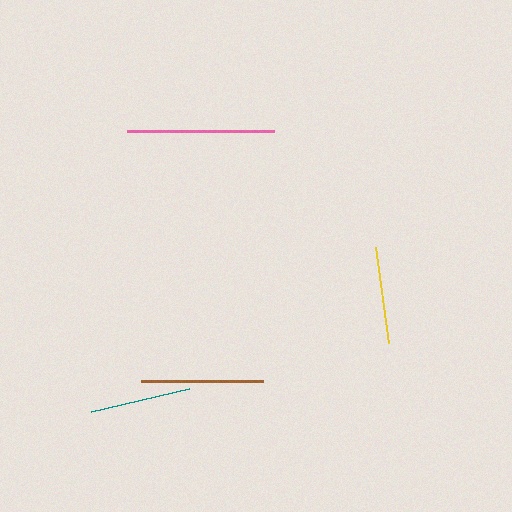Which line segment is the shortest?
The yellow line is the shortest at approximately 97 pixels.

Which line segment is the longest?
The pink line is the longest at approximately 148 pixels.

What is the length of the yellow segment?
The yellow segment is approximately 97 pixels long.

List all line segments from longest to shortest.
From longest to shortest: pink, brown, teal, yellow.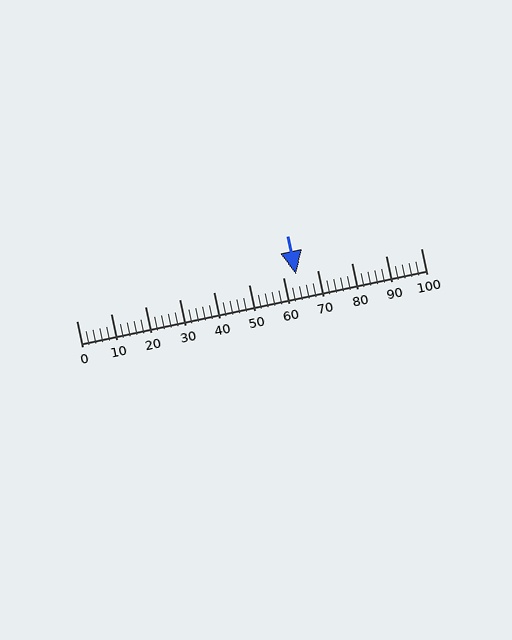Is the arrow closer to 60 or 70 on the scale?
The arrow is closer to 60.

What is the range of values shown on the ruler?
The ruler shows values from 0 to 100.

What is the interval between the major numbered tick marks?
The major tick marks are spaced 10 units apart.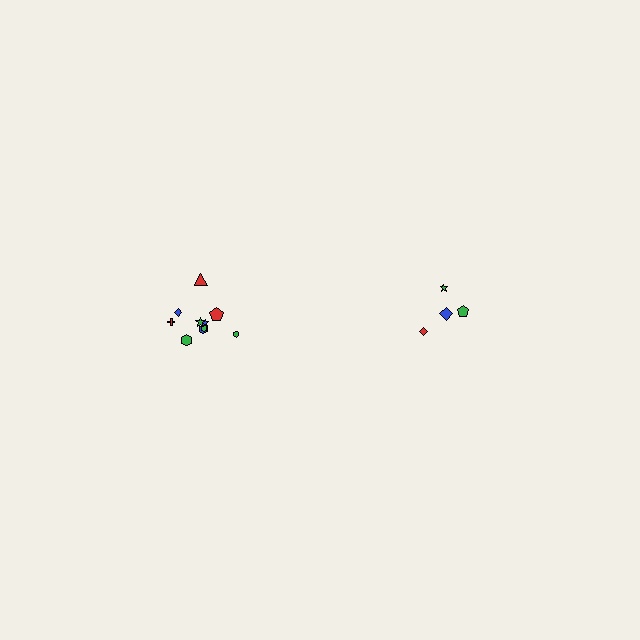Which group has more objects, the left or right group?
The left group.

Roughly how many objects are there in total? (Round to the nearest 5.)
Roughly 15 objects in total.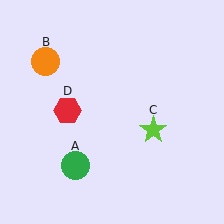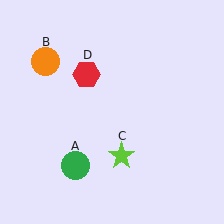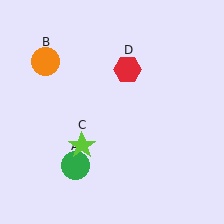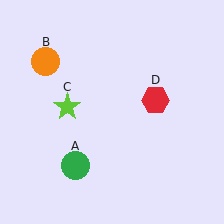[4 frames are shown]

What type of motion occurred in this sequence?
The lime star (object C), red hexagon (object D) rotated clockwise around the center of the scene.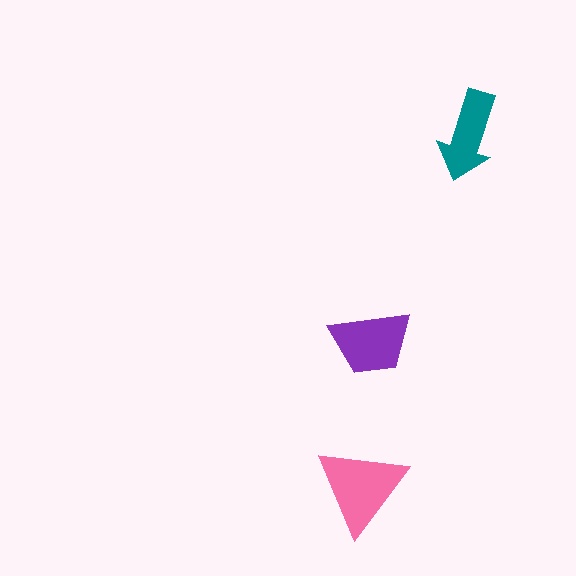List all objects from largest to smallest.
The pink triangle, the purple trapezoid, the teal arrow.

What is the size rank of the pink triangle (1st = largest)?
1st.